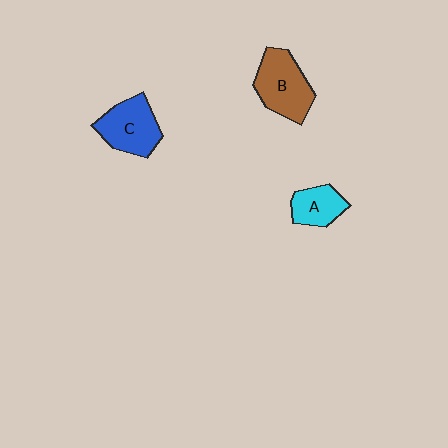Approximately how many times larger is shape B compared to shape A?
Approximately 1.6 times.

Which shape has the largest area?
Shape B (brown).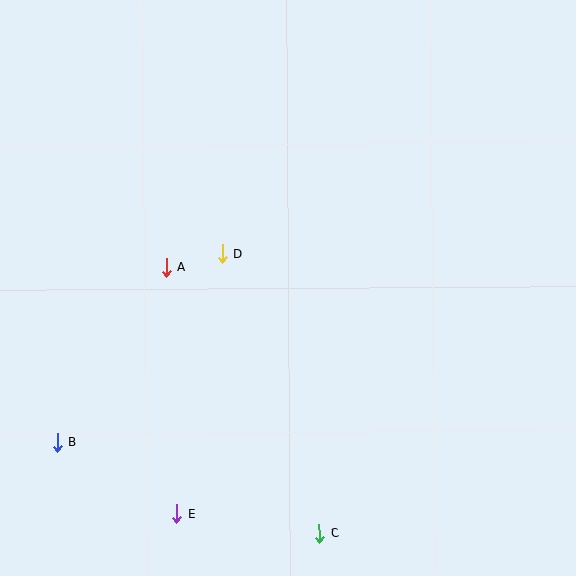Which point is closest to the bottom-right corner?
Point C is closest to the bottom-right corner.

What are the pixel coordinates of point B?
Point B is at (57, 443).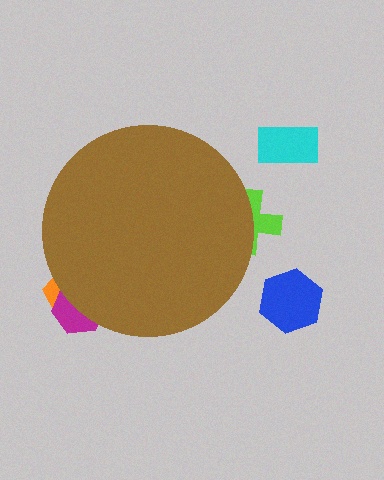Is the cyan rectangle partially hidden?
No, the cyan rectangle is fully visible.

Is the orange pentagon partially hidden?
Yes, the orange pentagon is partially hidden behind the brown circle.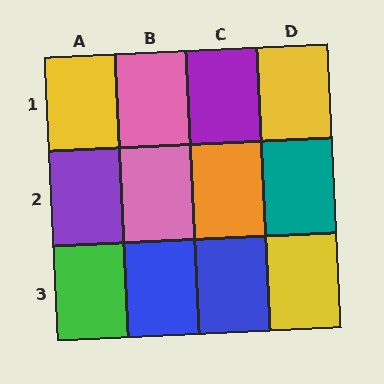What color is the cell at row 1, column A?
Yellow.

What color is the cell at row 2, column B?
Pink.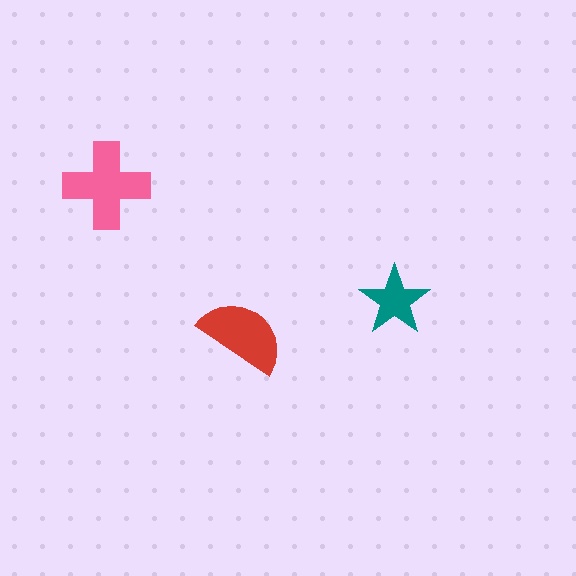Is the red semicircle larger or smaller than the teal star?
Larger.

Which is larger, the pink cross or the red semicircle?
The pink cross.